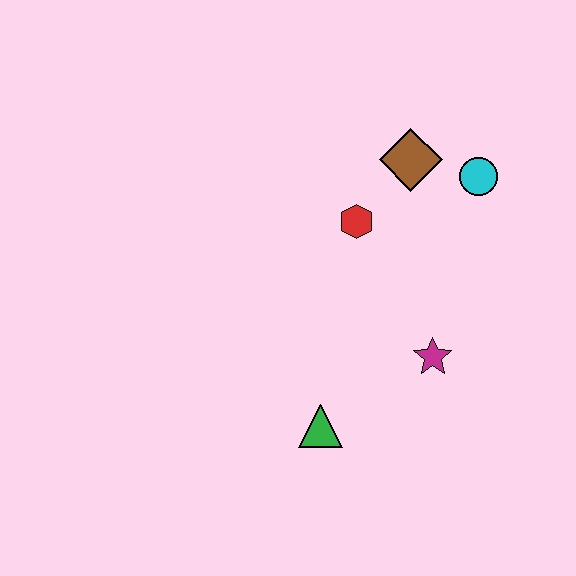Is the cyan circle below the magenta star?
No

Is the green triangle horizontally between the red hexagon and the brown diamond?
No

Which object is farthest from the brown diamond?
The green triangle is farthest from the brown diamond.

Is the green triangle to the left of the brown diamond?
Yes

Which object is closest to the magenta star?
The green triangle is closest to the magenta star.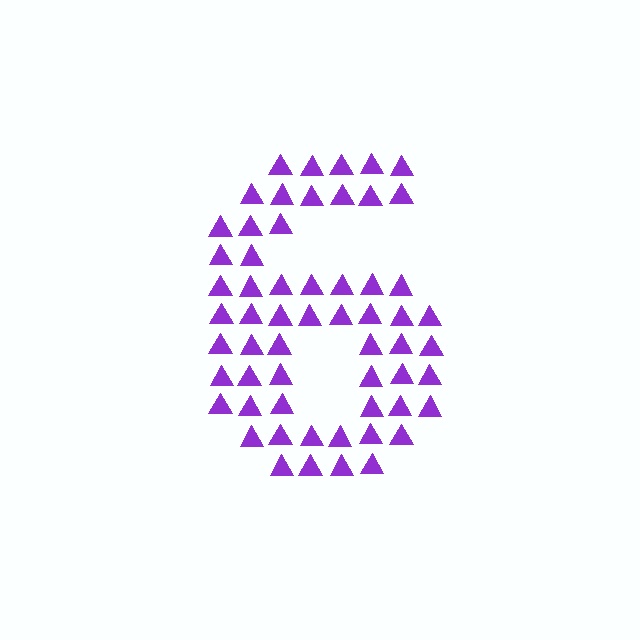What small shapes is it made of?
It is made of small triangles.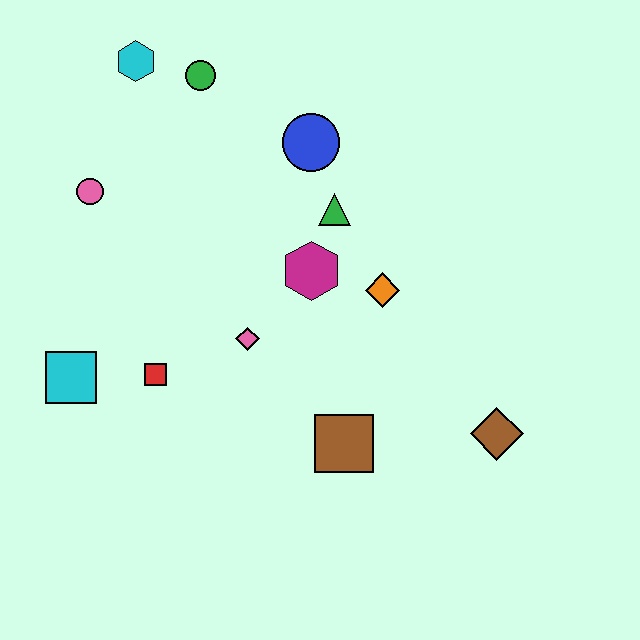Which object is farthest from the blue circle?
The brown diamond is farthest from the blue circle.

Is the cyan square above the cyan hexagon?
No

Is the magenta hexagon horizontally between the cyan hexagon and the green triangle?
Yes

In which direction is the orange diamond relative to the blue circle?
The orange diamond is below the blue circle.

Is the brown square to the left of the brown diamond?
Yes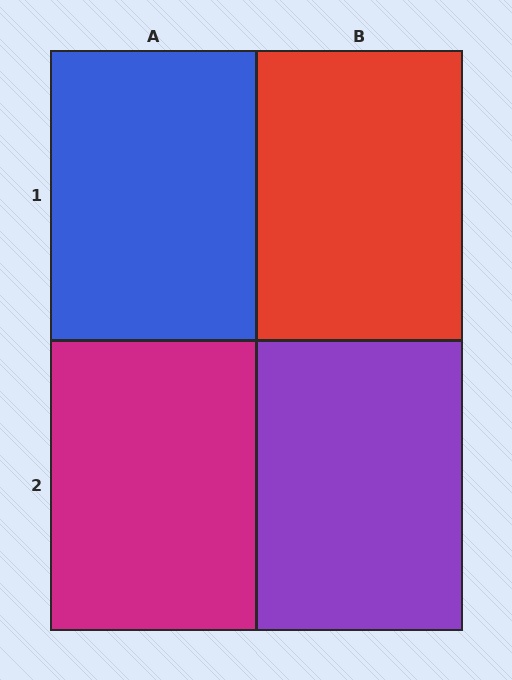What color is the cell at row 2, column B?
Purple.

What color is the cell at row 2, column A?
Magenta.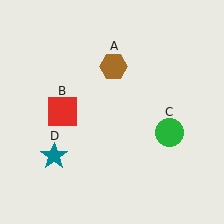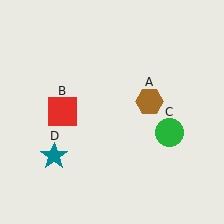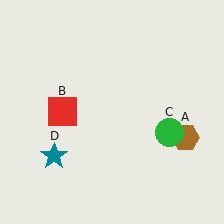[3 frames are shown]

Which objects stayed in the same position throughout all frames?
Red square (object B) and green circle (object C) and teal star (object D) remained stationary.